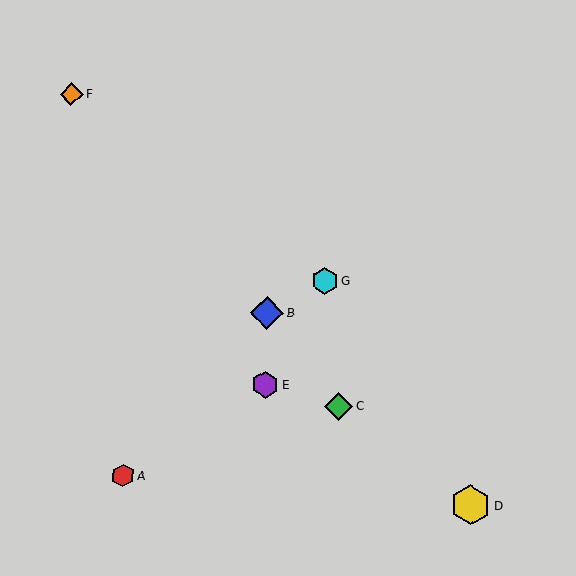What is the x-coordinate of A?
Object A is at x≈123.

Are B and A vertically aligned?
No, B is at x≈267 and A is at x≈123.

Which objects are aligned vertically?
Objects B, E are aligned vertically.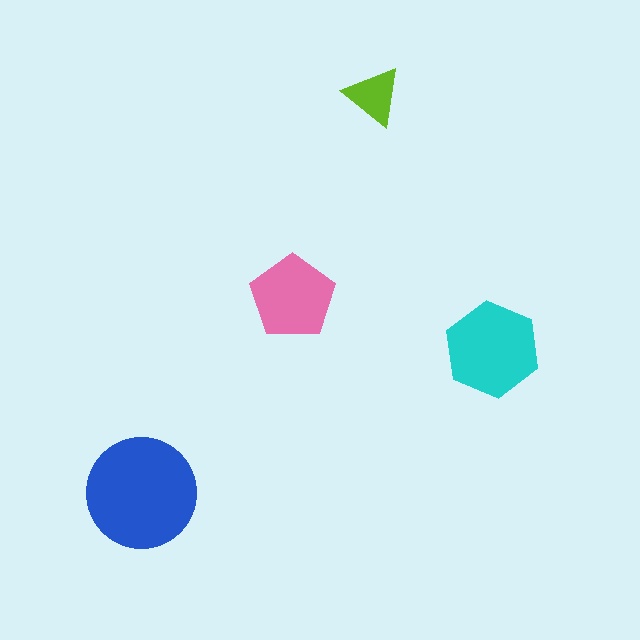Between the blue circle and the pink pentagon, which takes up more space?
The blue circle.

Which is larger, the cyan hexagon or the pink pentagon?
The cyan hexagon.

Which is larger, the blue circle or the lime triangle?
The blue circle.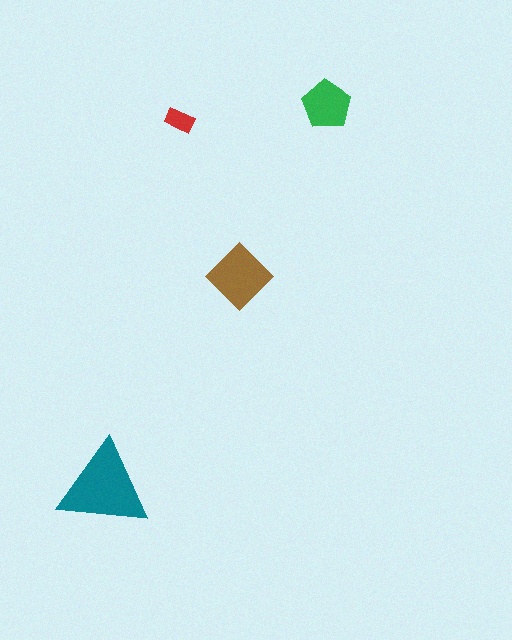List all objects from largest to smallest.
The teal triangle, the brown diamond, the green pentagon, the red rectangle.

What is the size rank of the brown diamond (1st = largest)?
2nd.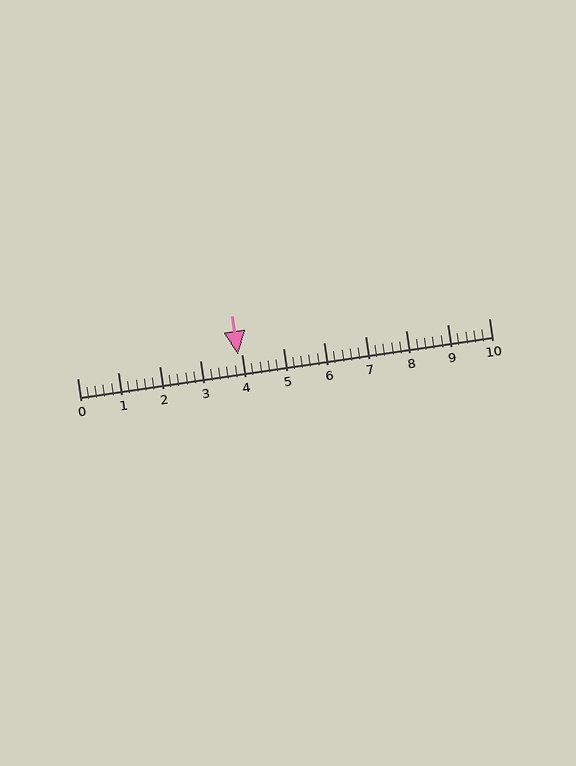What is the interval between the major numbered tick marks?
The major tick marks are spaced 1 units apart.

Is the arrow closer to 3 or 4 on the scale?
The arrow is closer to 4.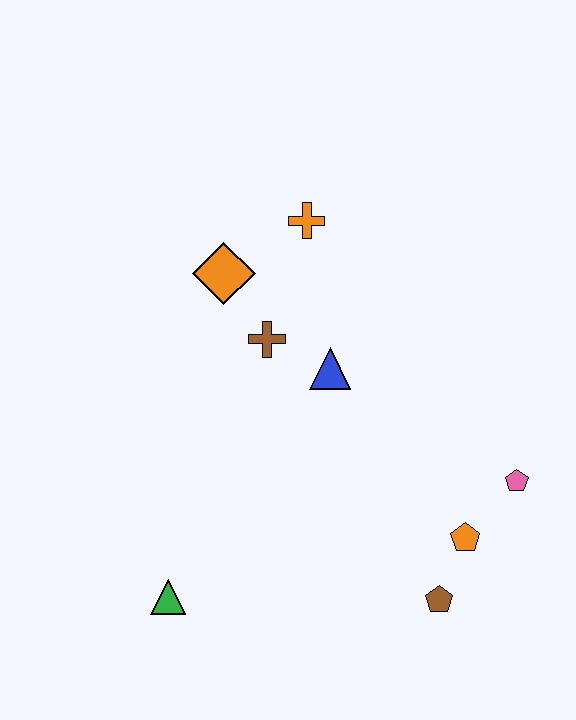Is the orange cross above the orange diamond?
Yes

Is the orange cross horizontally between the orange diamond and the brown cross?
No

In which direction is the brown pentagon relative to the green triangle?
The brown pentagon is to the right of the green triangle.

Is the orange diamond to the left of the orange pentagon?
Yes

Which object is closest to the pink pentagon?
The orange pentagon is closest to the pink pentagon.